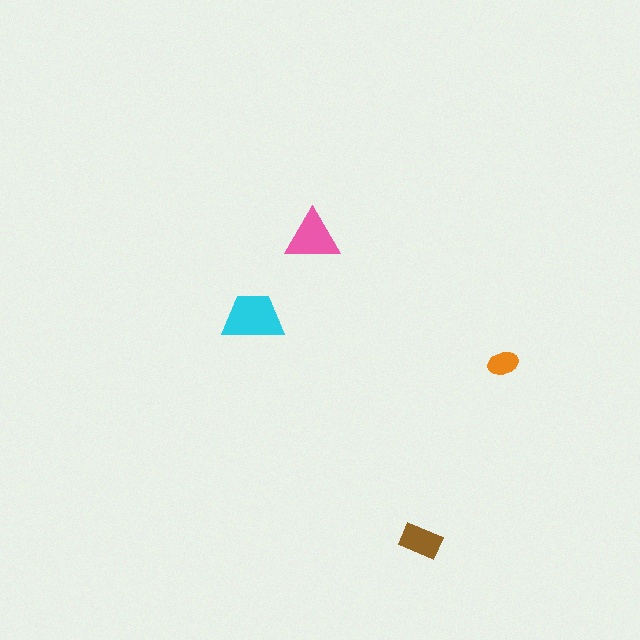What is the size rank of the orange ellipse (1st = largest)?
4th.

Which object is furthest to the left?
The cyan trapezoid is leftmost.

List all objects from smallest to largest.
The orange ellipse, the brown rectangle, the pink triangle, the cyan trapezoid.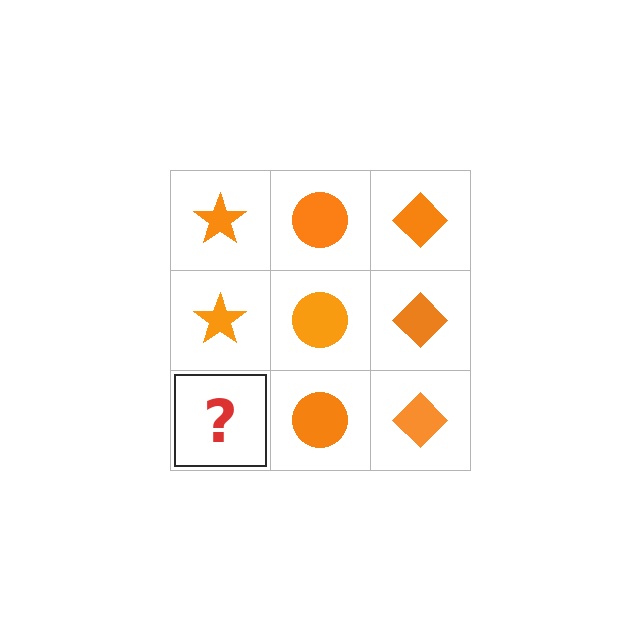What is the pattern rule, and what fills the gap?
The rule is that each column has a consistent shape. The gap should be filled with an orange star.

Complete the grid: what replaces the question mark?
The question mark should be replaced with an orange star.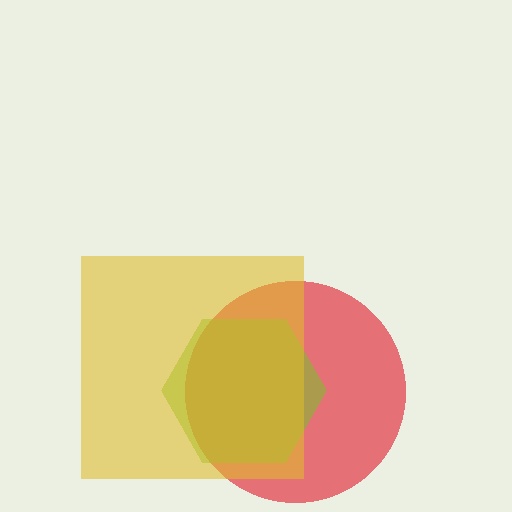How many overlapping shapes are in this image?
There are 3 overlapping shapes in the image.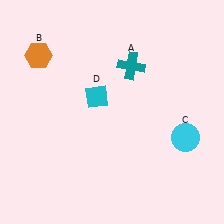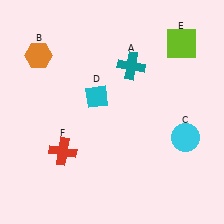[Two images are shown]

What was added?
A lime square (E), a red cross (F) were added in Image 2.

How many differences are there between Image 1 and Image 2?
There are 2 differences between the two images.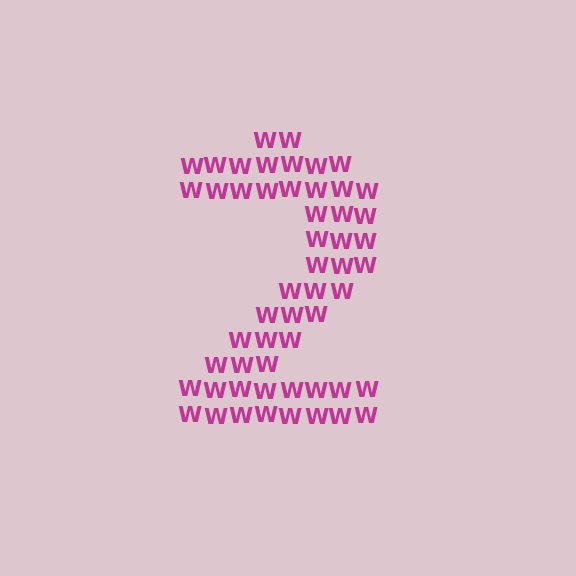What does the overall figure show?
The overall figure shows the digit 2.